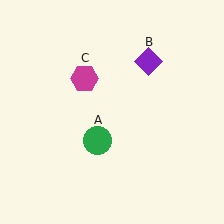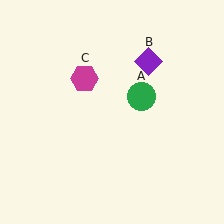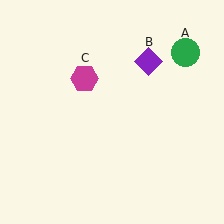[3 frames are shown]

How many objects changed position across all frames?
1 object changed position: green circle (object A).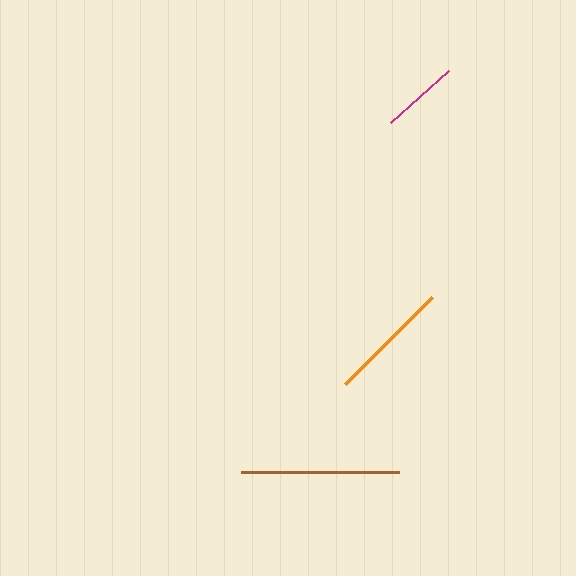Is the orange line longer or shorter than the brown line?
The brown line is longer than the orange line.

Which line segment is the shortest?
The magenta line is the shortest at approximately 78 pixels.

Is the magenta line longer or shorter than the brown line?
The brown line is longer than the magenta line.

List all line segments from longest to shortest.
From longest to shortest: brown, orange, magenta.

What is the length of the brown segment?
The brown segment is approximately 158 pixels long.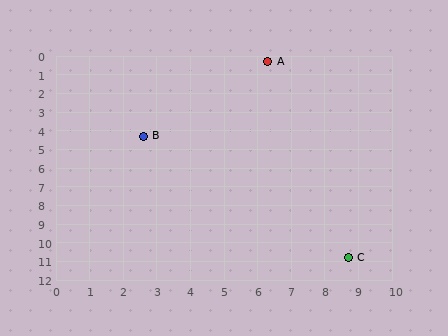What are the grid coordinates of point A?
Point A is at approximately (6.3, 0.3).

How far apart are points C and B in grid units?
Points C and B are about 8.9 grid units apart.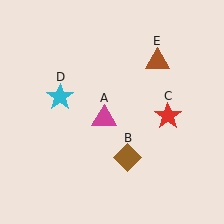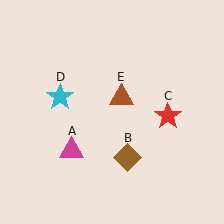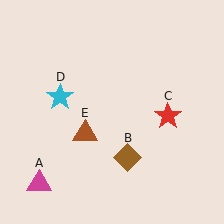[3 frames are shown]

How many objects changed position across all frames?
2 objects changed position: magenta triangle (object A), brown triangle (object E).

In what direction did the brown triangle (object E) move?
The brown triangle (object E) moved down and to the left.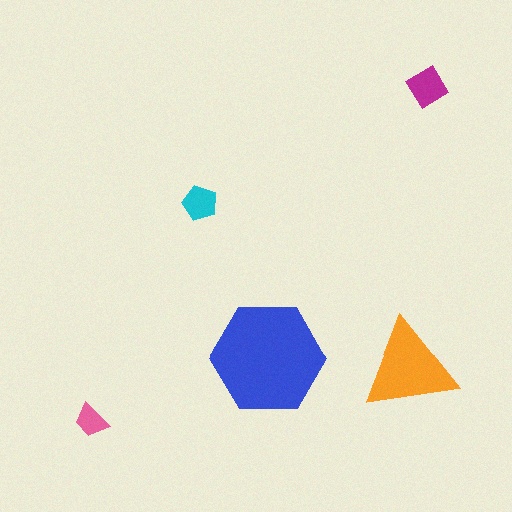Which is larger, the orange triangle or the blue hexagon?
The blue hexagon.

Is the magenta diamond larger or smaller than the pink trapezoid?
Larger.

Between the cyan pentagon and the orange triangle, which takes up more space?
The orange triangle.